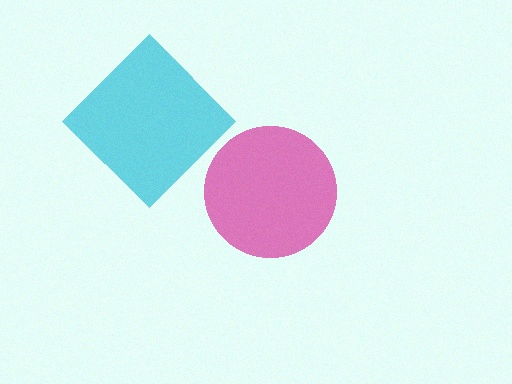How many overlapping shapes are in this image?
There are 2 overlapping shapes in the image.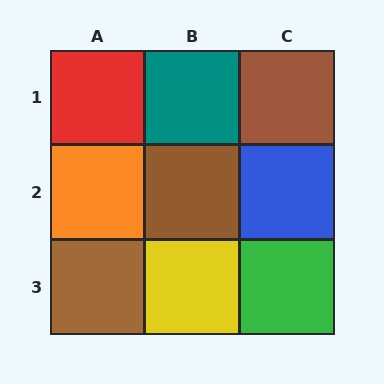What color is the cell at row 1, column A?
Red.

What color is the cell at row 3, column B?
Yellow.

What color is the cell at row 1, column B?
Teal.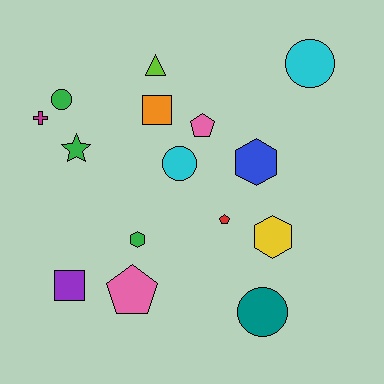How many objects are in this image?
There are 15 objects.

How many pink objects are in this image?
There are 2 pink objects.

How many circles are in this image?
There are 4 circles.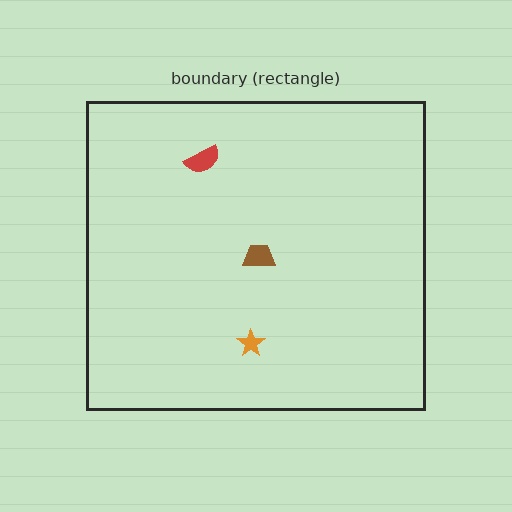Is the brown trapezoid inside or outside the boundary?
Inside.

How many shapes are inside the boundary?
3 inside, 0 outside.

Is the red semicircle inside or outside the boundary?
Inside.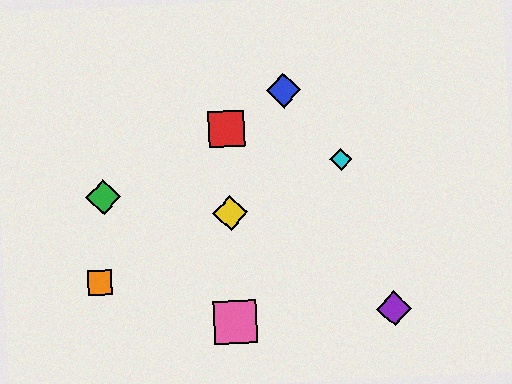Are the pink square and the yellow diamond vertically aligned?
Yes, both are at x≈236.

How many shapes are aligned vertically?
3 shapes (the red square, the yellow diamond, the pink square) are aligned vertically.